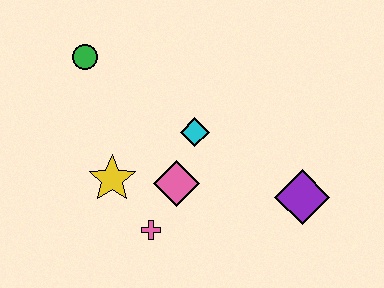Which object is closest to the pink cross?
The pink diamond is closest to the pink cross.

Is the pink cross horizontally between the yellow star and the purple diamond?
Yes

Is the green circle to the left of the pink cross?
Yes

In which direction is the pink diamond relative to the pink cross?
The pink diamond is above the pink cross.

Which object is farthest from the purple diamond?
The green circle is farthest from the purple diamond.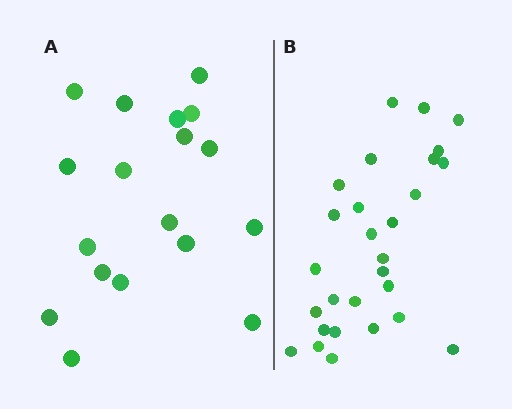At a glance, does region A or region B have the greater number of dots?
Region B (the right region) has more dots.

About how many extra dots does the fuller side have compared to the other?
Region B has roughly 10 or so more dots than region A.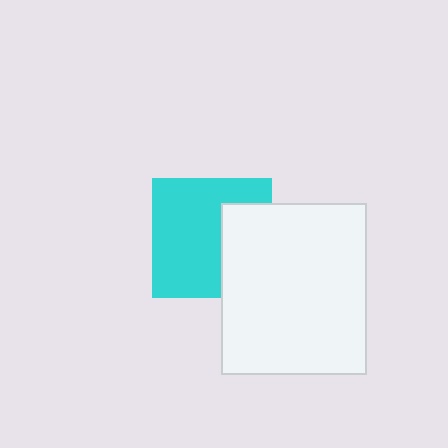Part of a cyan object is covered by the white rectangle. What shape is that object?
It is a square.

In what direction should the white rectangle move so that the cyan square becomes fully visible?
The white rectangle should move right. That is the shortest direction to clear the overlap and leave the cyan square fully visible.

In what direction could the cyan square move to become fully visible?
The cyan square could move left. That would shift it out from behind the white rectangle entirely.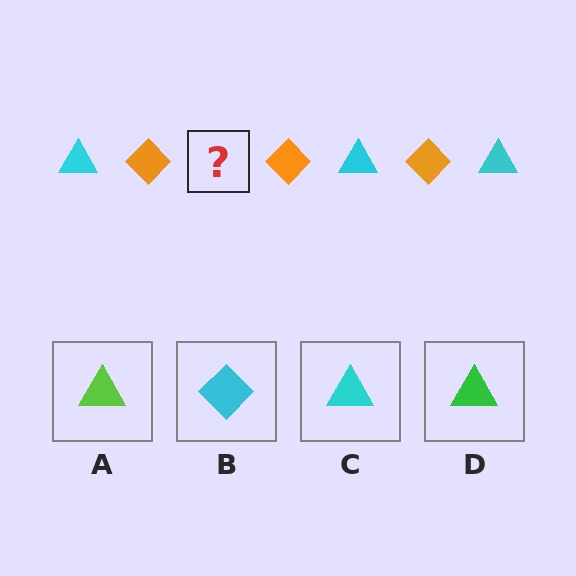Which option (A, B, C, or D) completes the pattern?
C.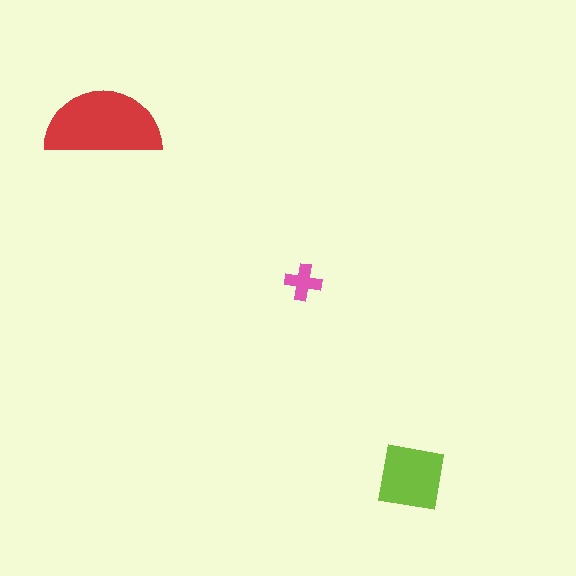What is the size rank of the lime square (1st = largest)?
2nd.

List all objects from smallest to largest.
The pink cross, the lime square, the red semicircle.